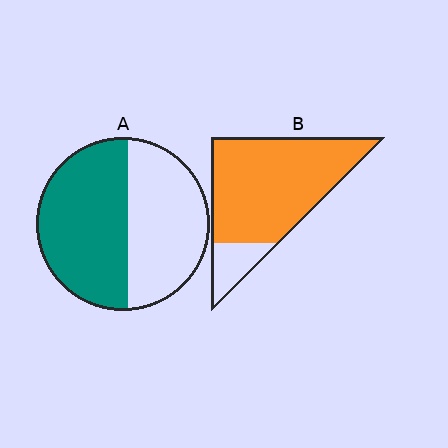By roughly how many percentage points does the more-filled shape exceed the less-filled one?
By roughly 30 percentage points (B over A).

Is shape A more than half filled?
Roughly half.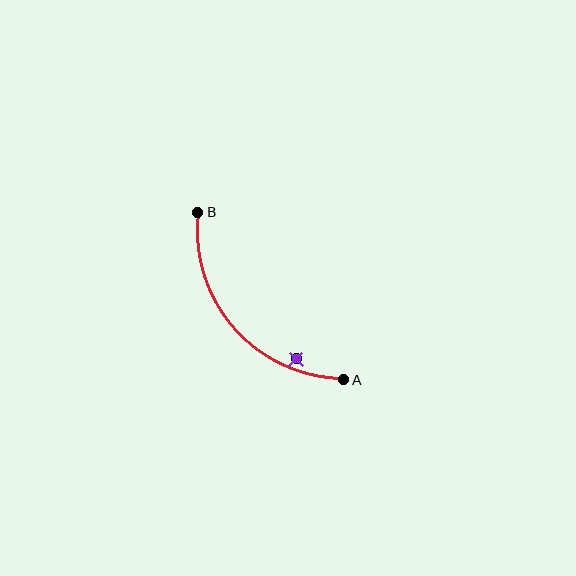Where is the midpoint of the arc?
The arc midpoint is the point on the curve farthest from the straight line joining A and B. It sits below and to the left of that line.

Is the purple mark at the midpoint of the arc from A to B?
No — the purple mark does not lie on the arc at all. It sits slightly inside the curve.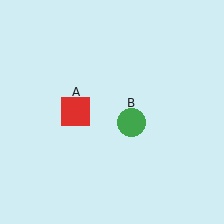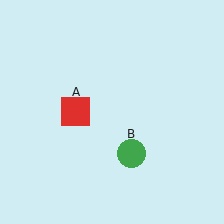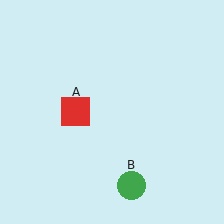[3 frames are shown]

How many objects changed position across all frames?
1 object changed position: green circle (object B).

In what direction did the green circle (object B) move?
The green circle (object B) moved down.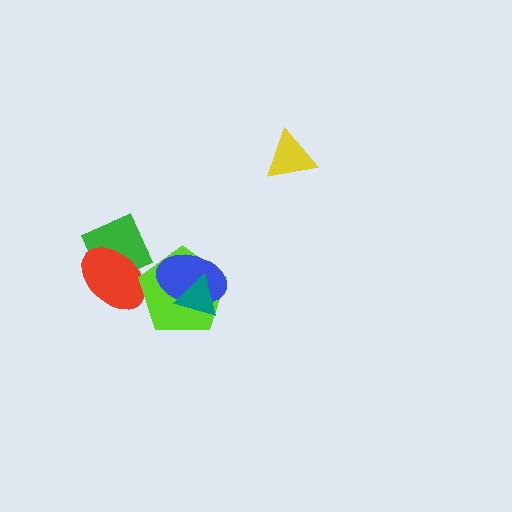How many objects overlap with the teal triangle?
2 objects overlap with the teal triangle.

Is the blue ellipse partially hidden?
Yes, it is partially covered by another shape.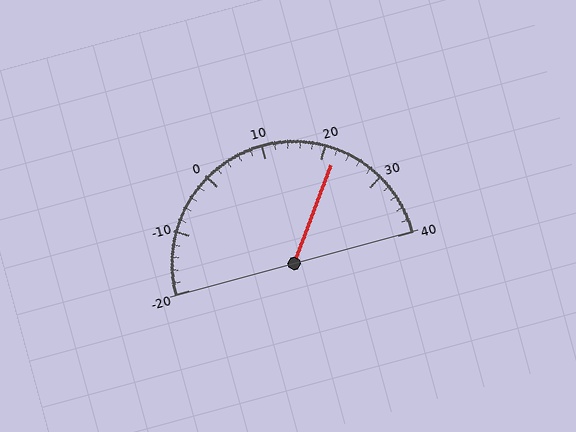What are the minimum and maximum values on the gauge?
The gauge ranges from -20 to 40.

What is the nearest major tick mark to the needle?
The nearest major tick mark is 20.